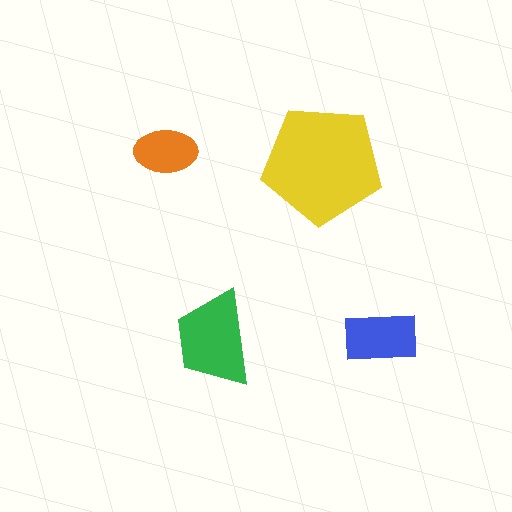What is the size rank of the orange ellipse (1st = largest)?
4th.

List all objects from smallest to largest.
The orange ellipse, the blue rectangle, the green trapezoid, the yellow pentagon.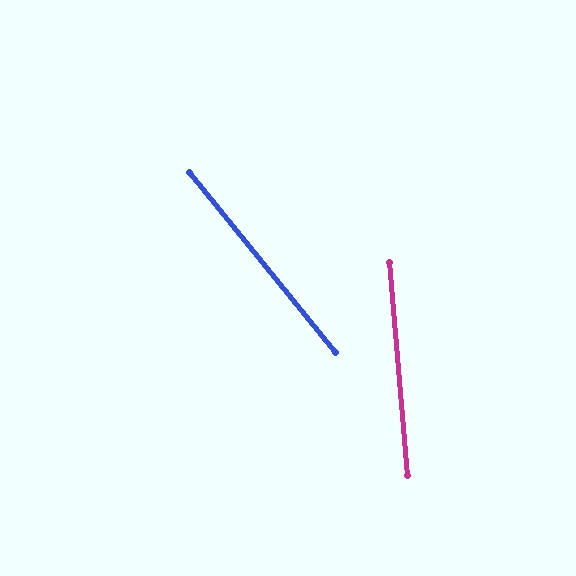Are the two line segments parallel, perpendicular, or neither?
Neither parallel nor perpendicular — they differ by about 34°.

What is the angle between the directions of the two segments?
Approximately 34 degrees.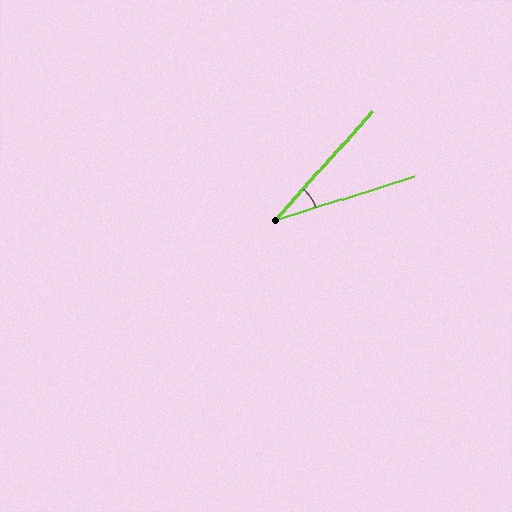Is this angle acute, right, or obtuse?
It is acute.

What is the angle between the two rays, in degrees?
Approximately 31 degrees.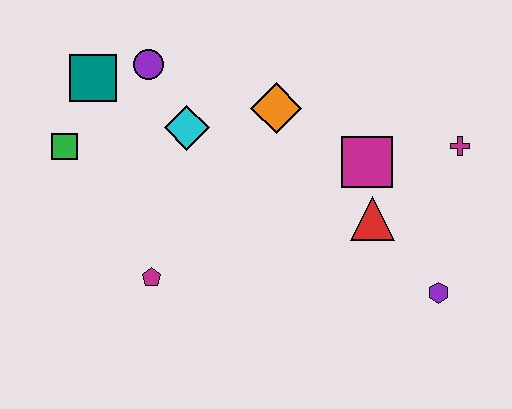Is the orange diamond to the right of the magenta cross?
No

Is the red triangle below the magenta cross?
Yes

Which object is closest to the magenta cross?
The magenta square is closest to the magenta cross.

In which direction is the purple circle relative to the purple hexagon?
The purple circle is to the left of the purple hexagon.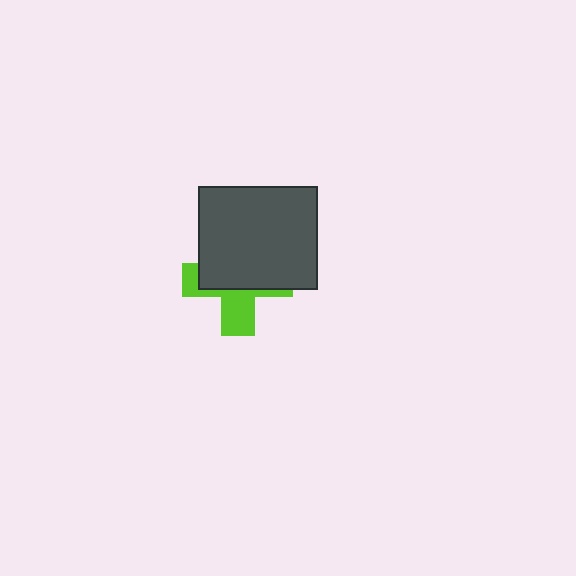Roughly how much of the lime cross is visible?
A small part of it is visible (roughly 41%).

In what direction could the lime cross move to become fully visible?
The lime cross could move down. That would shift it out from behind the dark gray rectangle entirely.